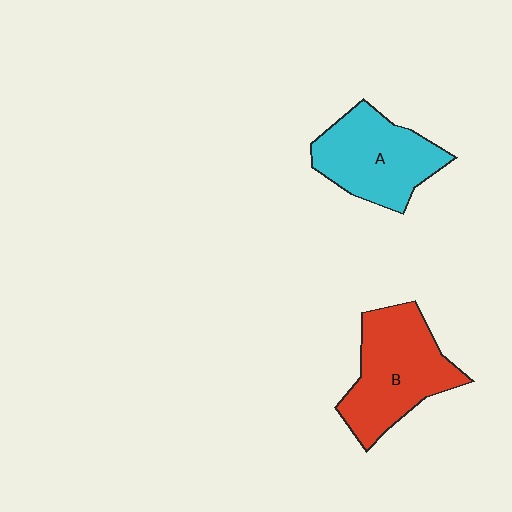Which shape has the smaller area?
Shape A (cyan).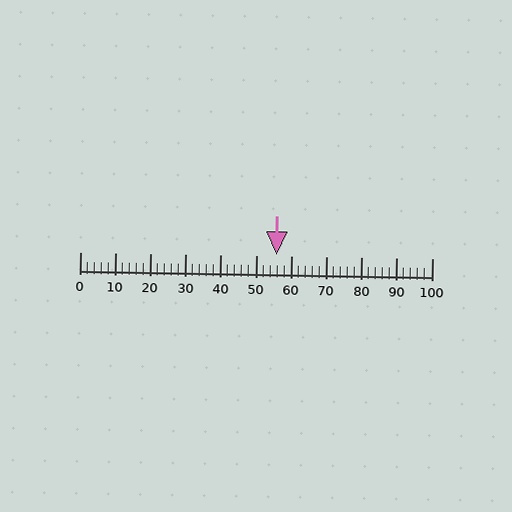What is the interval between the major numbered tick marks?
The major tick marks are spaced 10 units apart.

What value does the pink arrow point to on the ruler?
The pink arrow points to approximately 56.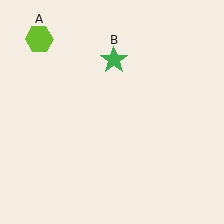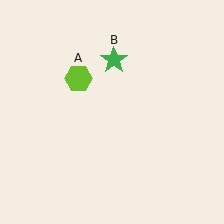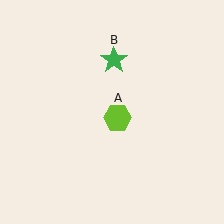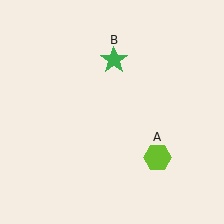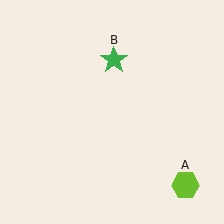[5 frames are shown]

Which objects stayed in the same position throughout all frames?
Green star (object B) remained stationary.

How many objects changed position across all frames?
1 object changed position: lime hexagon (object A).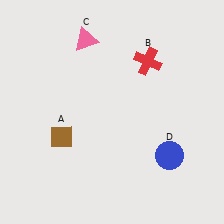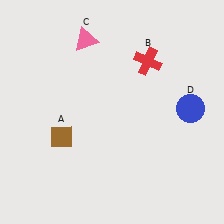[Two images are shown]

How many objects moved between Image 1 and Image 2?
1 object moved between the two images.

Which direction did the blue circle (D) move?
The blue circle (D) moved up.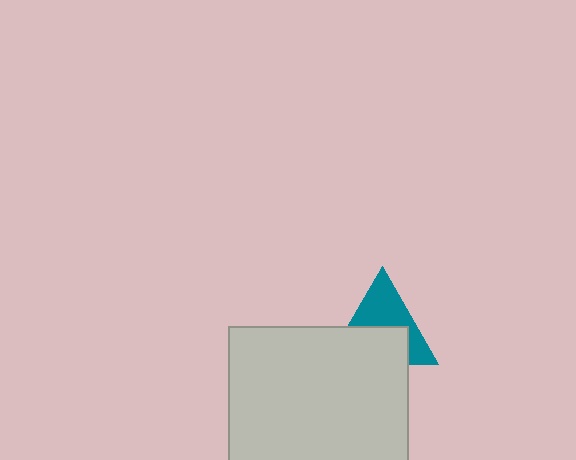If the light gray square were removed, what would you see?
You would see the complete teal triangle.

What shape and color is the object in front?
The object in front is a light gray square.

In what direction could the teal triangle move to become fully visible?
The teal triangle could move up. That would shift it out from behind the light gray square entirely.